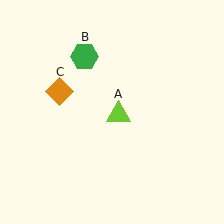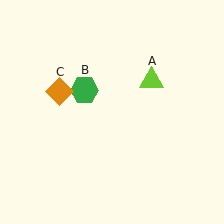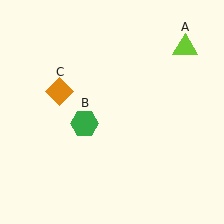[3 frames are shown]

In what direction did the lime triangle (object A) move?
The lime triangle (object A) moved up and to the right.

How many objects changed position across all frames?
2 objects changed position: lime triangle (object A), green hexagon (object B).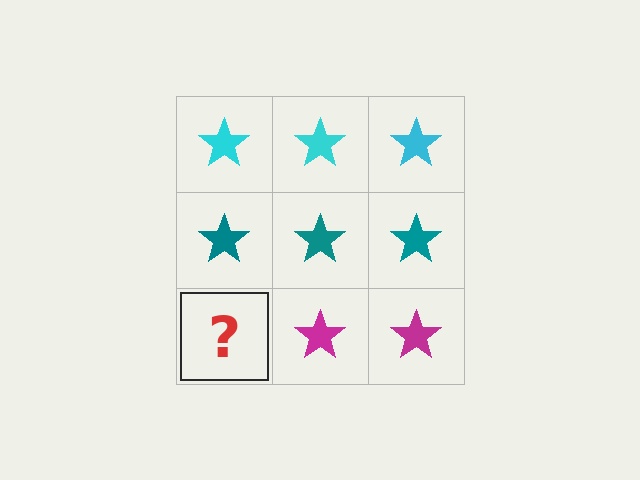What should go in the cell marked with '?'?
The missing cell should contain a magenta star.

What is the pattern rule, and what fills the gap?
The rule is that each row has a consistent color. The gap should be filled with a magenta star.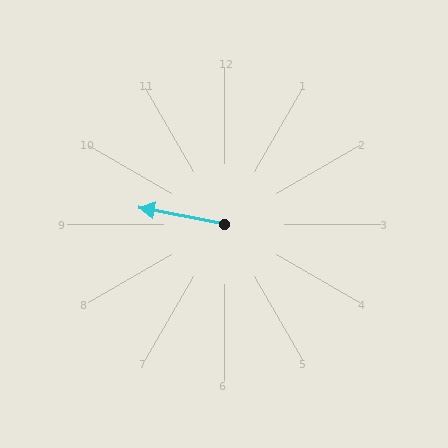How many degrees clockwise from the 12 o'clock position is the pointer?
Approximately 281 degrees.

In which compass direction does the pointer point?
West.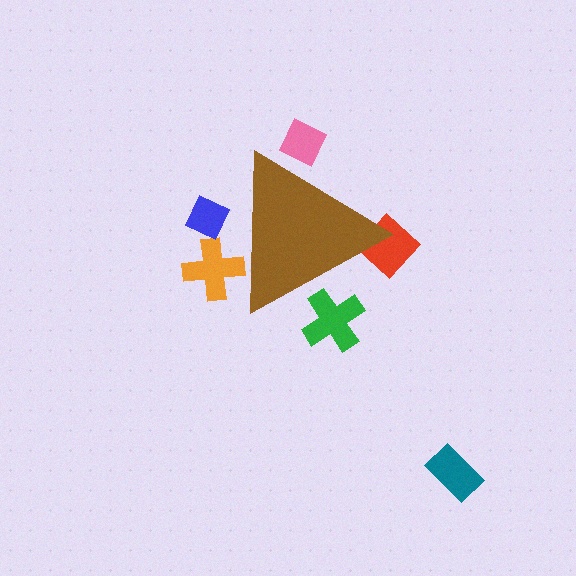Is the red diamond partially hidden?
Yes, the red diamond is partially hidden behind the brown triangle.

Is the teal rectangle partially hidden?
No, the teal rectangle is fully visible.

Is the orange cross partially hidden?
Yes, the orange cross is partially hidden behind the brown triangle.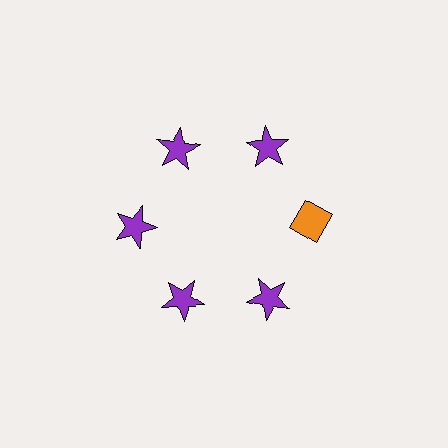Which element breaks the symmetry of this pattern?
The orange diamond at roughly the 3 o'clock position breaks the symmetry. All other shapes are purple stars.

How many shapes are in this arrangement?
There are 6 shapes arranged in a ring pattern.